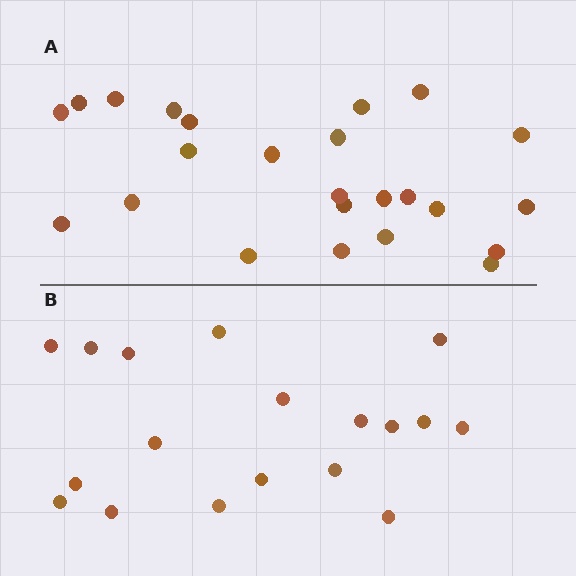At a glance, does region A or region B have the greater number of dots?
Region A (the top region) has more dots.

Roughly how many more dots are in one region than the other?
Region A has about 6 more dots than region B.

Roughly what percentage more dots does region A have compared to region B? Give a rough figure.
About 35% more.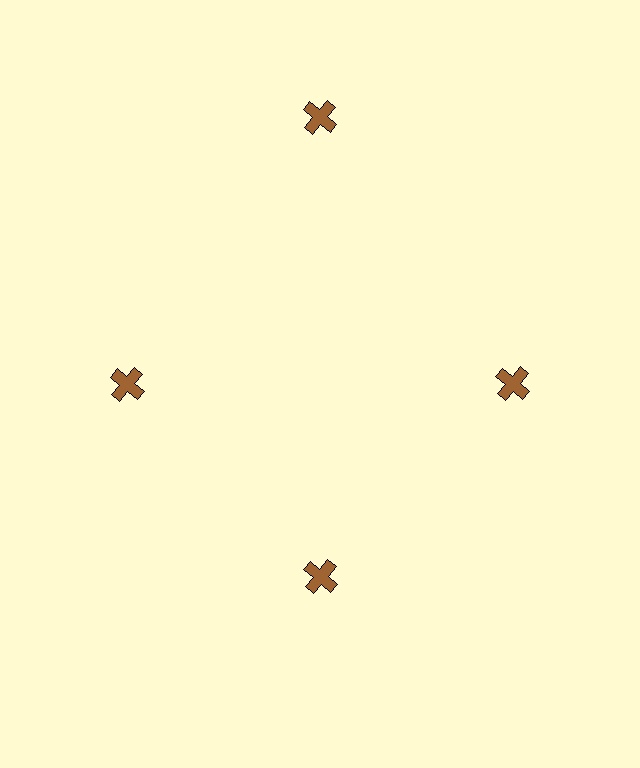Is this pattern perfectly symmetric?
No. The 4 brown crosses are arranged in a ring, but one element near the 12 o'clock position is pushed outward from the center, breaking the 4-fold rotational symmetry.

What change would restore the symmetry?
The symmetry would be restored by moving it inward, back onto the ring so that all 4 crosses sit at equal angles and equal distance from the center.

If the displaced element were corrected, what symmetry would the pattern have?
It would have 4-fold rotational symmetry — the pattern would map onto itself every 90 degrees.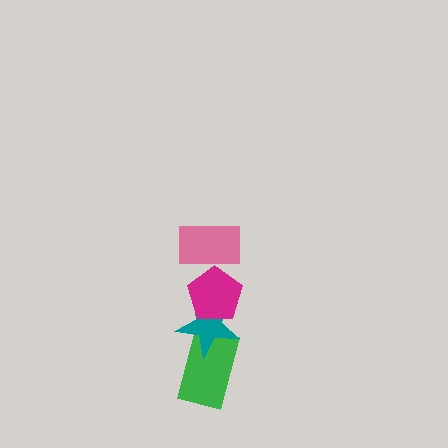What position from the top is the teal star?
The teal star is 3rd from the top.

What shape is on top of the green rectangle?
The teal star is on top of the green rectangle.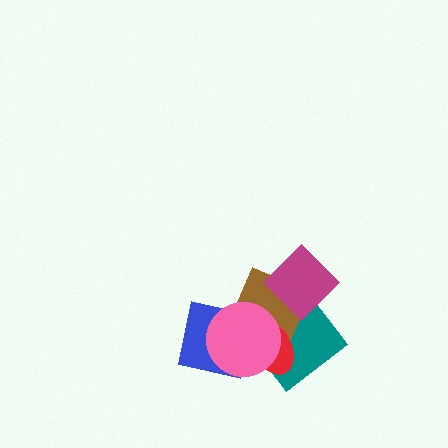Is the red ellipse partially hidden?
Yes, it is partially covered by another shape.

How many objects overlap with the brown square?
4 objects overlap with the brown square.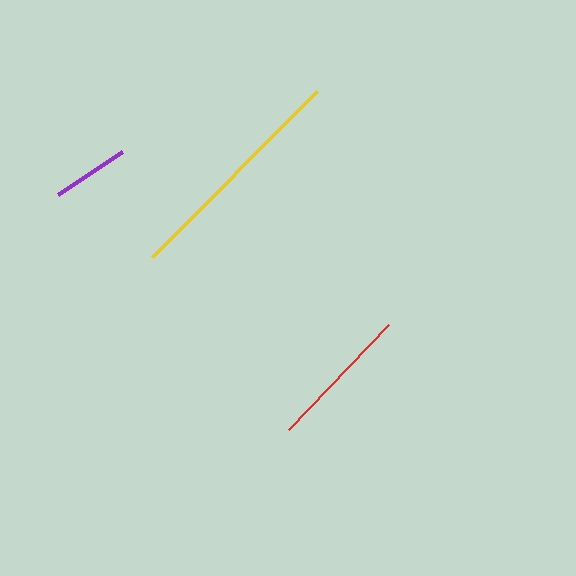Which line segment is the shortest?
The purple line is the shortest at approximately 77 pixels.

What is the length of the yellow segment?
The yellow segment is approximately 234 pixels long.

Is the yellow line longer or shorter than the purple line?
The yellow line is longer than the purple line.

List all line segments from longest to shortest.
From longest to shortest: yellow, red, purple.